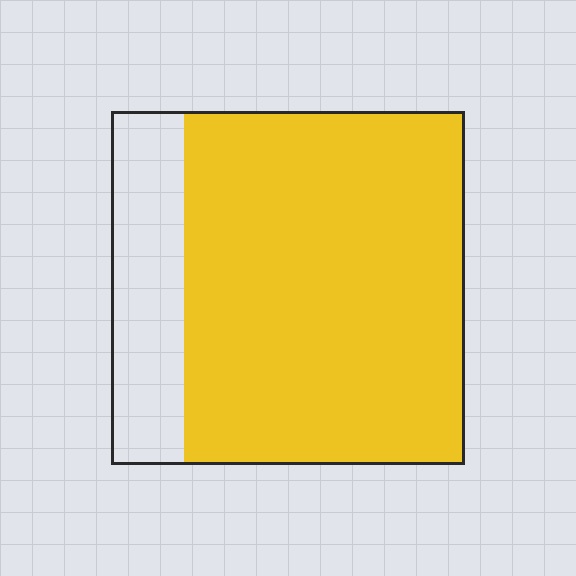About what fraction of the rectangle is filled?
About four fifths (4/5).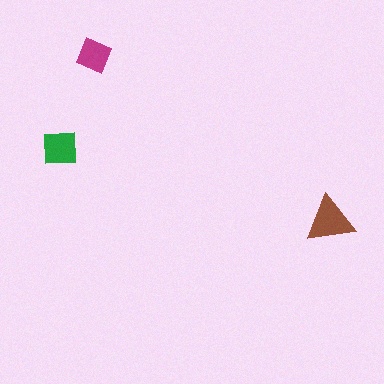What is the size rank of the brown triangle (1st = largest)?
1st.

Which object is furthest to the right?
The brown triangle is rightmost.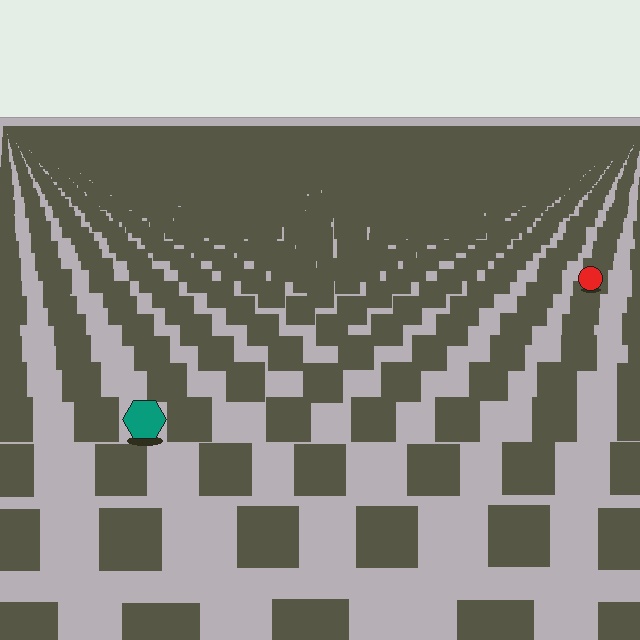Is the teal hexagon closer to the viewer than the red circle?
Yes. The teal hexagon is closer — you can tell from the texture gradient: the ground texture is coarser near it.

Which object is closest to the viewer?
The teal hexagon is closest. The texture marks near it are larger and more spread out.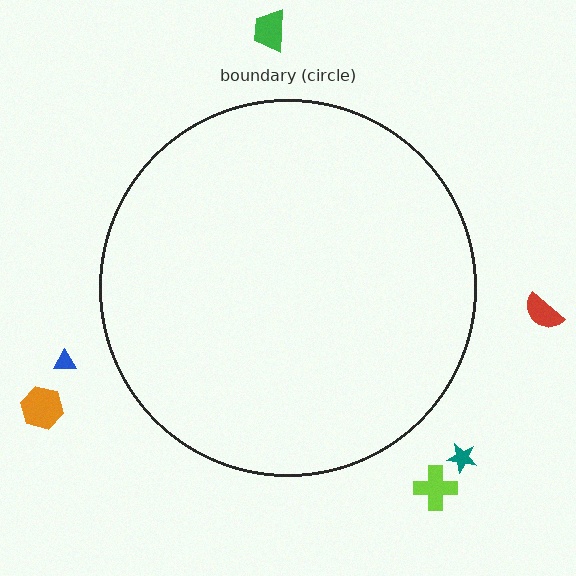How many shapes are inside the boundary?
0 inside, 6 outside.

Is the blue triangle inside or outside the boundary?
Outside.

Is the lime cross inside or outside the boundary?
Outside.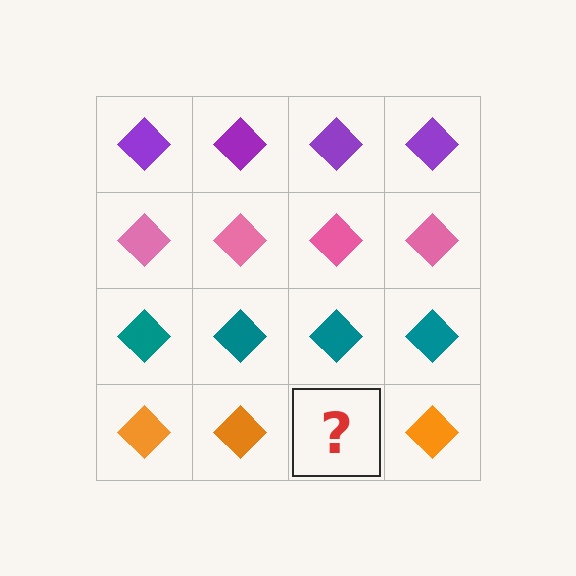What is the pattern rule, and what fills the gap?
The rule is that each row has a consistent color. The gap should be filled with an orange diamond.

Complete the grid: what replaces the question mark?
The question mark should be replaced with an orange diamond.